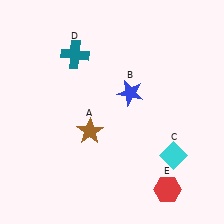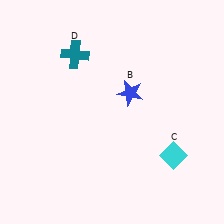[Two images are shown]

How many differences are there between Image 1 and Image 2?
There are 2 differences between the two images.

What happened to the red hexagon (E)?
The red hexagon (E) was removed in Image 2. It was in the bottom-right area of Image 1.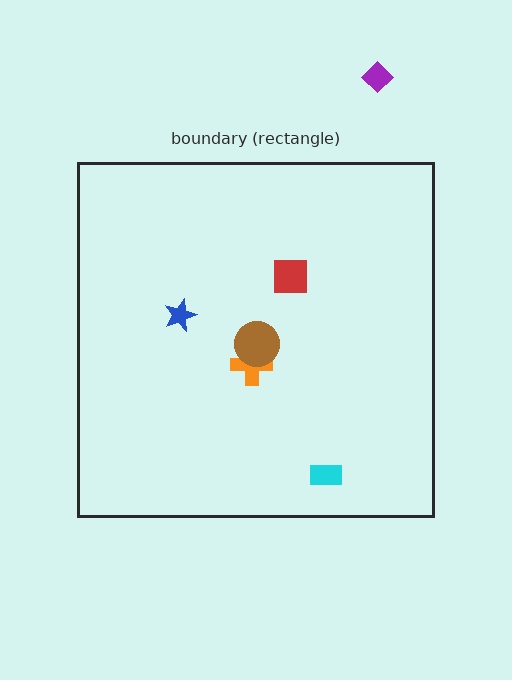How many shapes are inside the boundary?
5 inside, 1 outside.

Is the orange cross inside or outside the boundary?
Inside.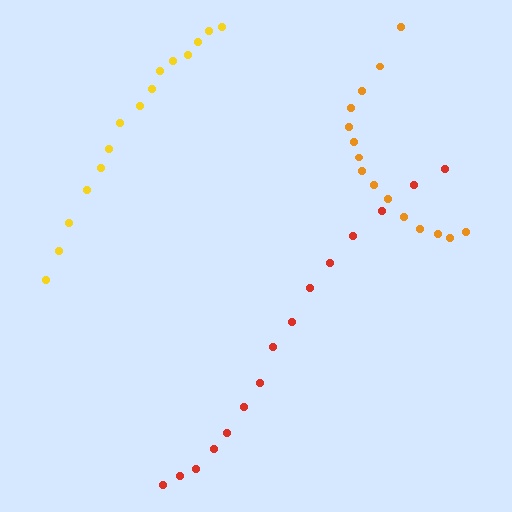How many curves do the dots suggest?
There are 3 distinct paths.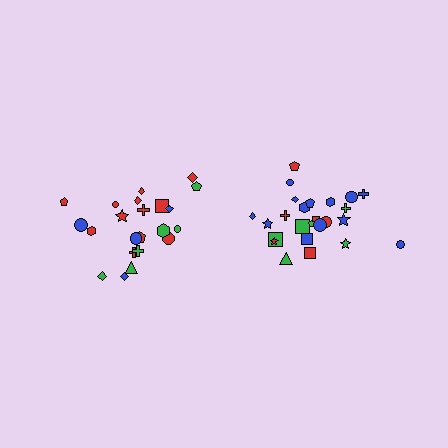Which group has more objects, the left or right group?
The right group.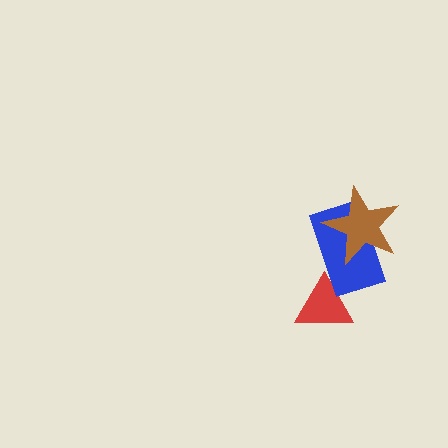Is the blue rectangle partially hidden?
Yes, it is partially covered by another shape.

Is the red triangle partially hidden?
Yes, it is partially covered by another shape.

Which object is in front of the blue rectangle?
The brown star is in front of the blue rectangle.